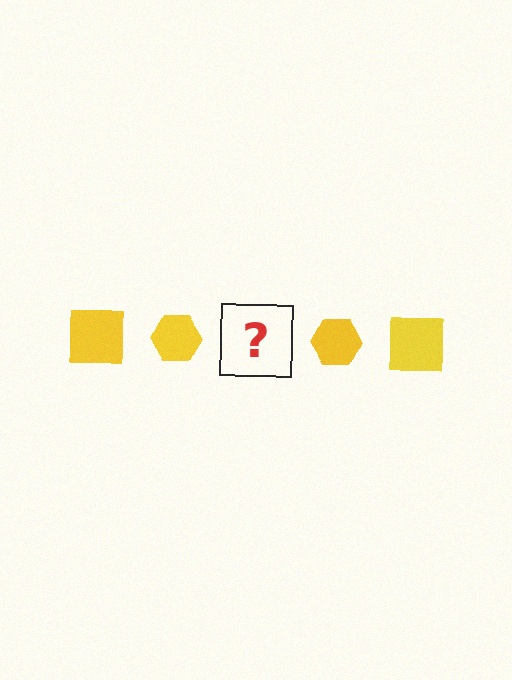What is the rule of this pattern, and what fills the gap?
The rule is that the pattern cycles through square, hexagon shapes in yellow. The gap should be filled with a yellow square.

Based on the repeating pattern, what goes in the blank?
The blank should be a yellow square.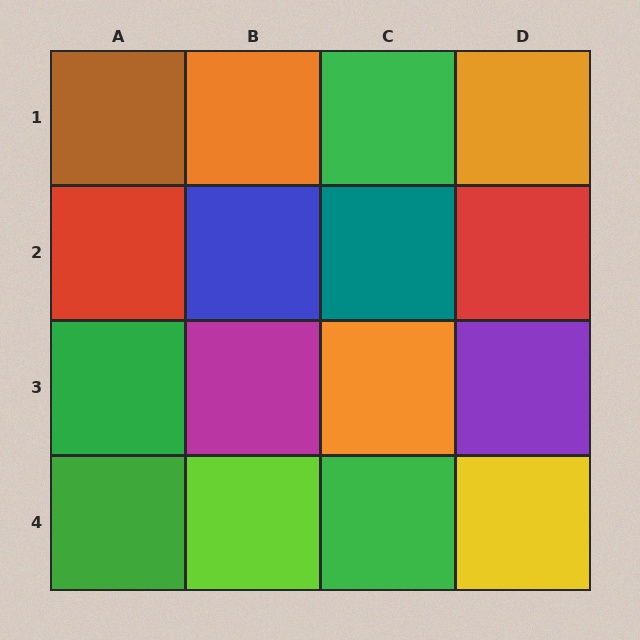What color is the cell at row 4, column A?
Green.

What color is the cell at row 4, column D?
Yellow.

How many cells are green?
4 cells are green.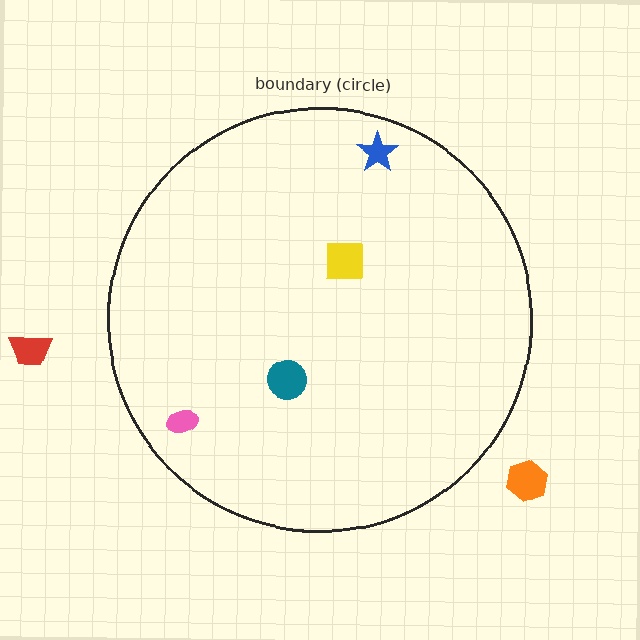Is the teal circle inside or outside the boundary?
Inside.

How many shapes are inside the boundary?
4 inside, 2 outside.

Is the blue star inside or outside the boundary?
Inside.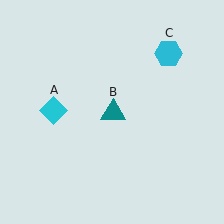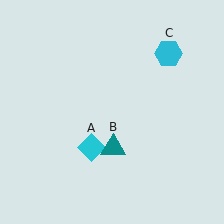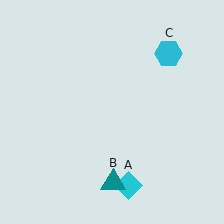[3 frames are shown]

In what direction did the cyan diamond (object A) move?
The cyan diamond (object A) moved down and to the right.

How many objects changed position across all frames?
2 objects changed position: cyan diamond (object A), teal triangle (object B).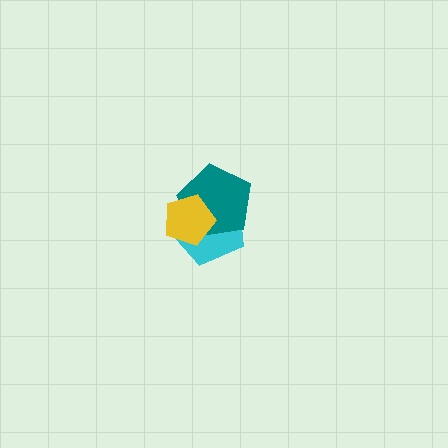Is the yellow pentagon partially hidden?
No, no other shape covers it.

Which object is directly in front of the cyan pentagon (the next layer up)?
The teal pentagon is directly in front of the cyan pentagon.